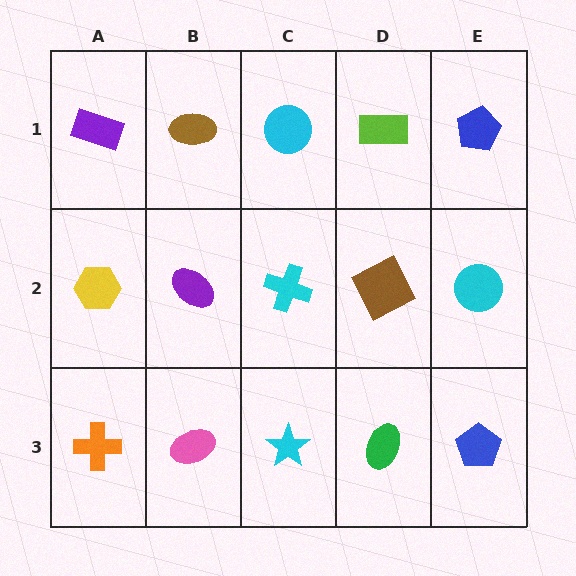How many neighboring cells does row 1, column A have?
2.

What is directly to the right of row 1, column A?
A brown ellipse.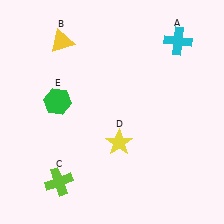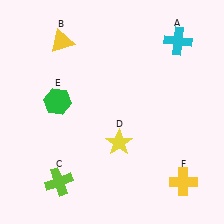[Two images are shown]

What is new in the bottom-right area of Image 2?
A yellow cross (F) was added in the bottom-right area of Image 2.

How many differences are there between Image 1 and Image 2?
There is 1 difference between the two images.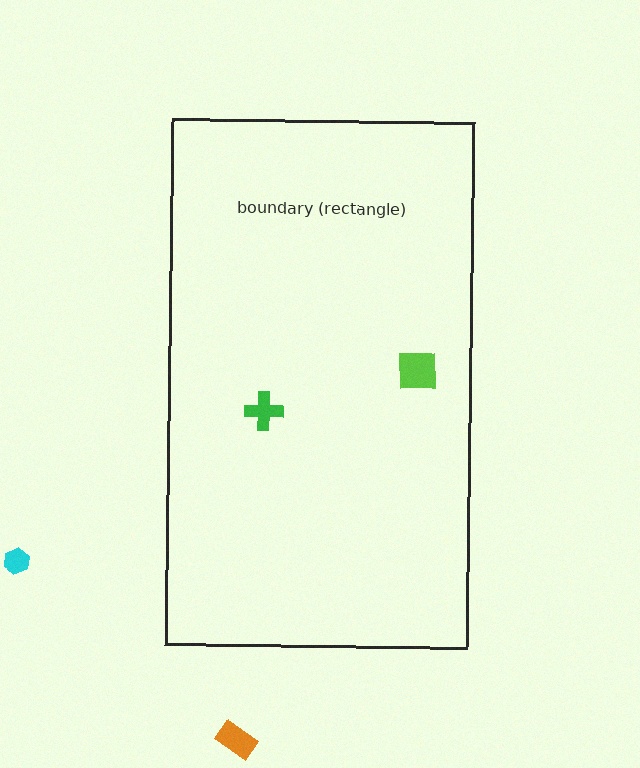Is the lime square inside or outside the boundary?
Inside.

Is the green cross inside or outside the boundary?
Inside.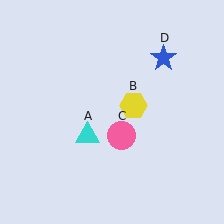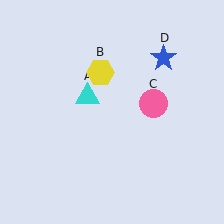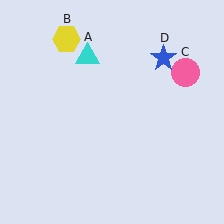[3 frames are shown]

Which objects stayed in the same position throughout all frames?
Blue star (object D) remained stationary.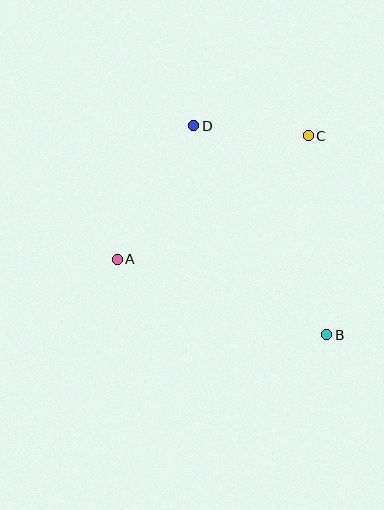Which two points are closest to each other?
Points C and D are closest to each other.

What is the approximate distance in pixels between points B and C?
The distance between B and C is approximately 200 pixels.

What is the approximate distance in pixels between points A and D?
The distance between A and D is approximately 154 pixels.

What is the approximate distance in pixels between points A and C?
The distance between A and C is approximately 227 pixels.